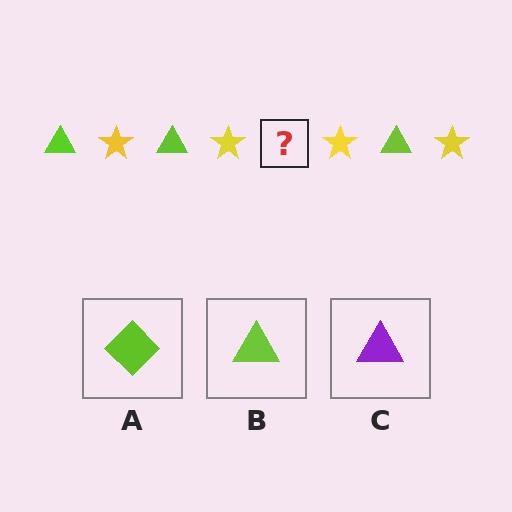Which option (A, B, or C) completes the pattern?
B.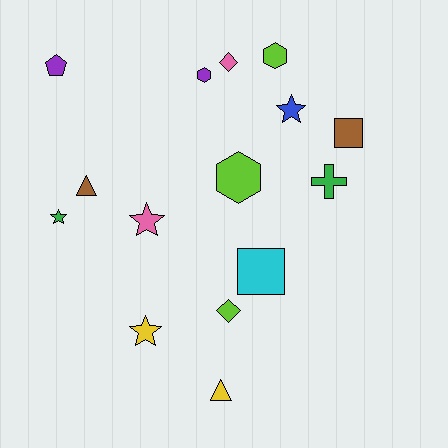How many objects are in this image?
There are 15 objects.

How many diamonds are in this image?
There are 2 diamonds.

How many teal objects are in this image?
There are no teal objects.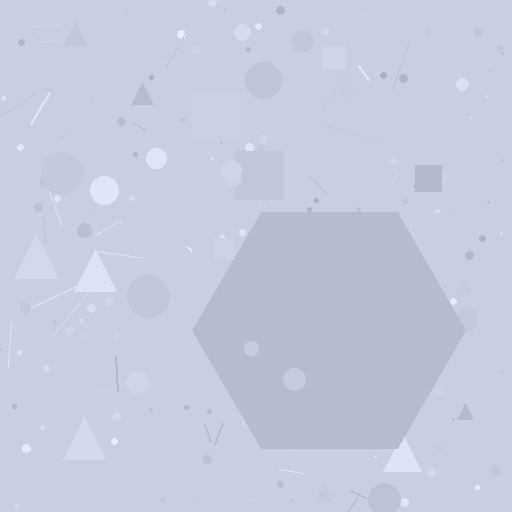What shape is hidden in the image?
A hexagon is hidden in the image.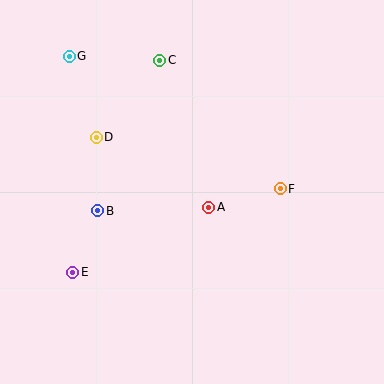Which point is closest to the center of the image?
Point A at (209, 207) is closest to the center.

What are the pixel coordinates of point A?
Point A is at (209, 207).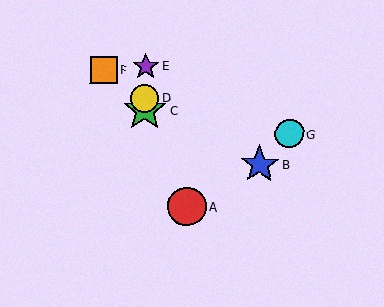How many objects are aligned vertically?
3 objects (C, D, E) are aligned vertically.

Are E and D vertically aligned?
Yes, both are at x≈146.